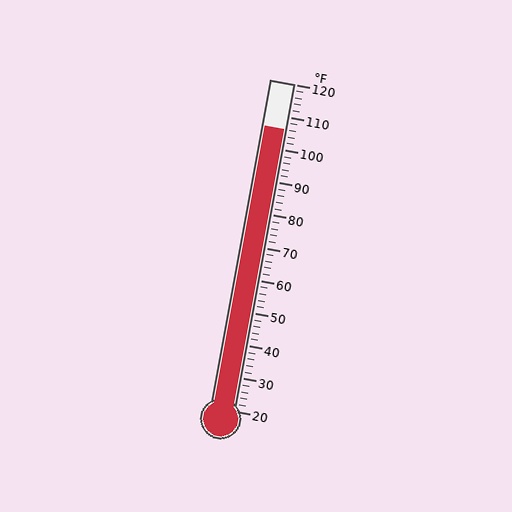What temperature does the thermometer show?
The thermometer shows approximately 106°F.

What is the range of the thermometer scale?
The thermometer scale ranges from 20°F to 120°F.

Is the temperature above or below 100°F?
The temperature is above 100°F.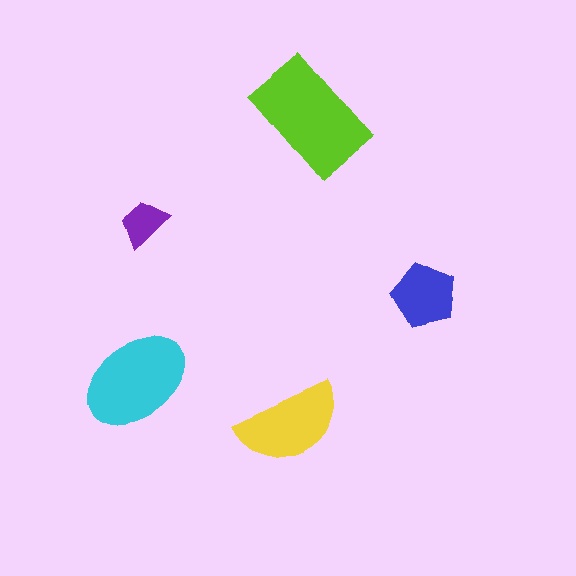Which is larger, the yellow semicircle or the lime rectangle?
The lime rectangle.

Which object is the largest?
The lime rectangle.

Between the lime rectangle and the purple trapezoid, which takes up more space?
The lime rectangle.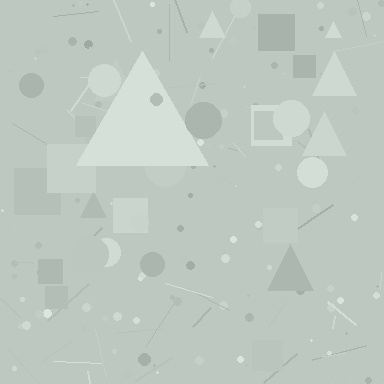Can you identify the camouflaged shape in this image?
The camouflaged shape is a triangle.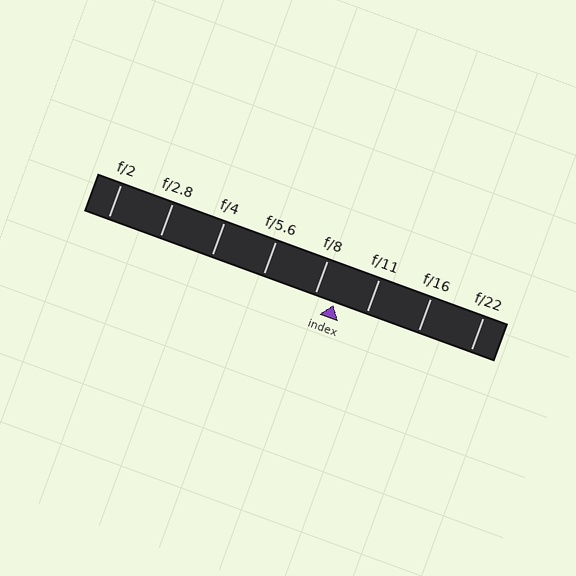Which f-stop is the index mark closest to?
The index mark is closest to f/8.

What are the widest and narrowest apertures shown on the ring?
The widest aperture shown is f/2 and the narrowest is f/22.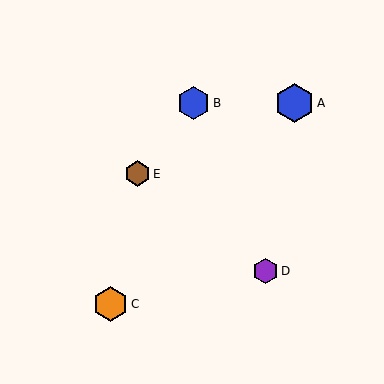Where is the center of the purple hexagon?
The center of the purple hexagon is at (266, 271).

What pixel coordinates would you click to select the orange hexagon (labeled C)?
Click at (110, 304) to select the orange hexagon C.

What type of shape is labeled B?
Shape B is a blue hexagon.